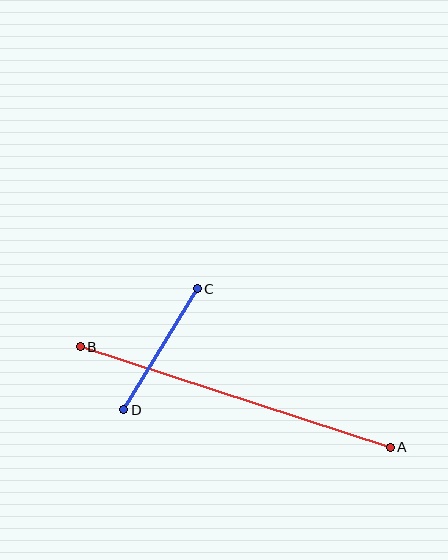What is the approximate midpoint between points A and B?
The midpoint is at approximately (235, 397) pixels.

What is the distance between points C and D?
The distance is approximately 141 pixels.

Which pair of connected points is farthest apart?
Points A and B are farthest apart.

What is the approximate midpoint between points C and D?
The midpoint is at approximately (160, 349) pixels.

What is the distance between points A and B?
The distance is approximately 326 pixels.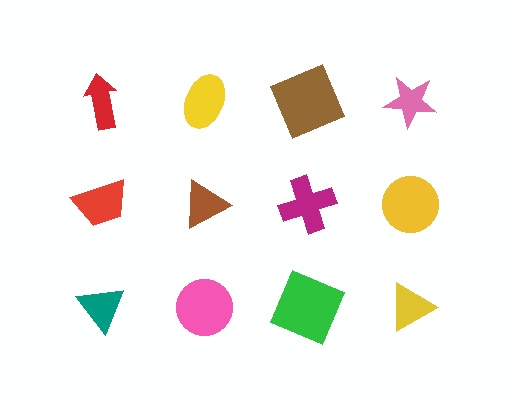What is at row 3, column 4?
A yellow triangle.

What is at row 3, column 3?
A green square.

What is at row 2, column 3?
A magenta cross.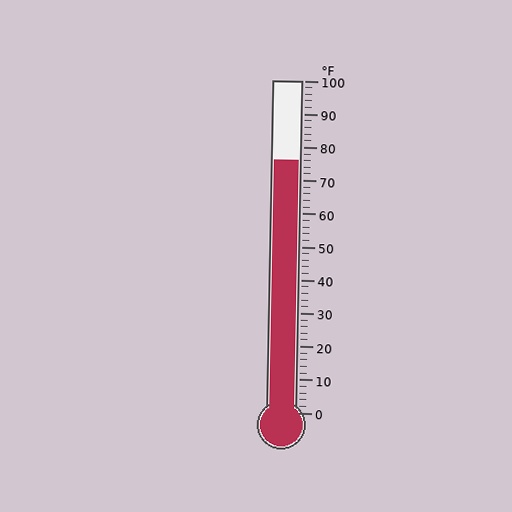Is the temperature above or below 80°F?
The temperature is below 80°F.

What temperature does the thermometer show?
The thermometer shows approximately 76°F.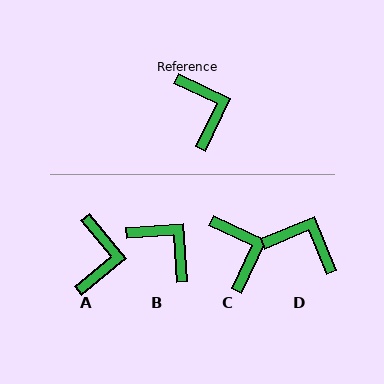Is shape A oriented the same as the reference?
No, it is off by about 25 degrees.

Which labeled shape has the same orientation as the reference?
C.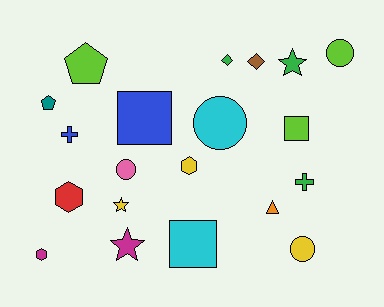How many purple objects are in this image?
There are no purple objects.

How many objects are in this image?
There are 20 objects.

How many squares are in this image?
There are 3 squares.